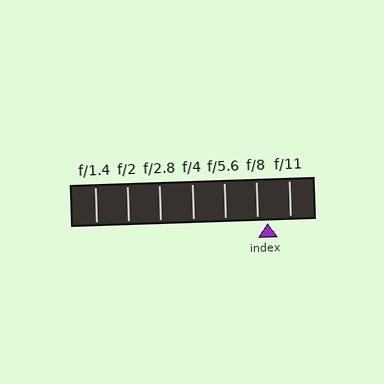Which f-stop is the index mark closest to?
The index mark is closest to f/8.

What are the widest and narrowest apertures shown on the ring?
The widest aperture shown is f/1.4 and the narrowest is f/11.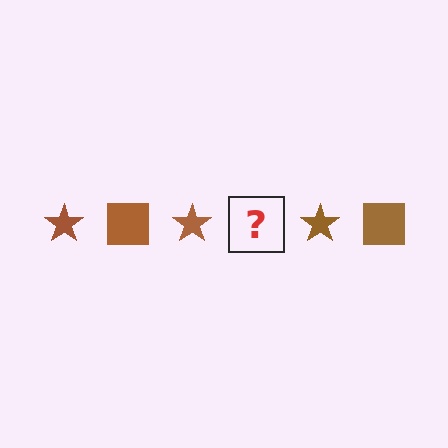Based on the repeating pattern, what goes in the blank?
The blank should be a brown square.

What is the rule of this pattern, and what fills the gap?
The rule is that the pattern cycles through star, square shapes in brown. The gap should be filled with a brown square.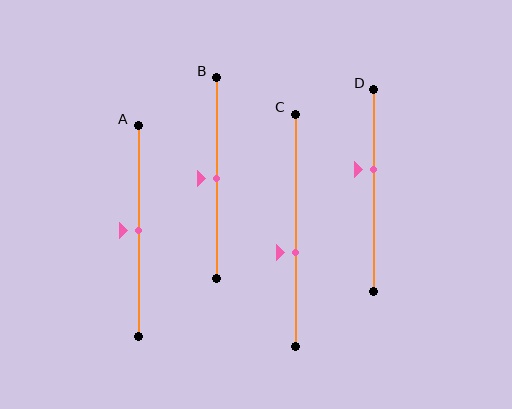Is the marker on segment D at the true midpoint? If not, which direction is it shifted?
No, the marker on segment D is shifted upward by about 11% of the segment length.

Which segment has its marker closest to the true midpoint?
Segment A has its marker closest to the true midpoint.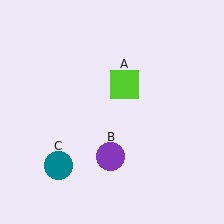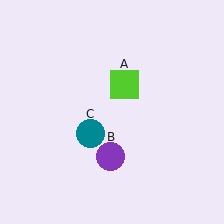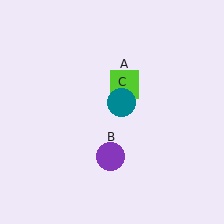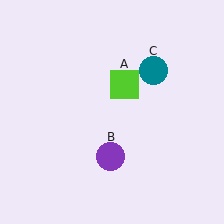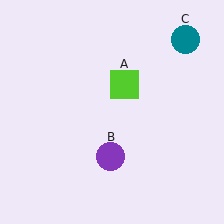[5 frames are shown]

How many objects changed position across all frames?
1 object changed position: teal circle (object C).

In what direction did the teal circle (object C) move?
The teal circle (object C) moved up and to the right.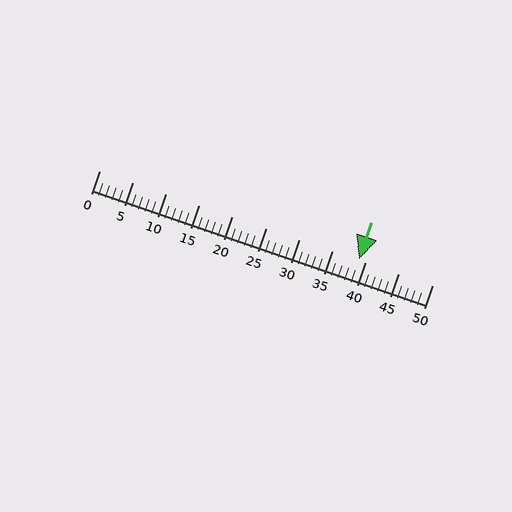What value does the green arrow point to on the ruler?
The green arrow points to approximately 39.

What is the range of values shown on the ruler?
The ruler shows values from 0 to 50.